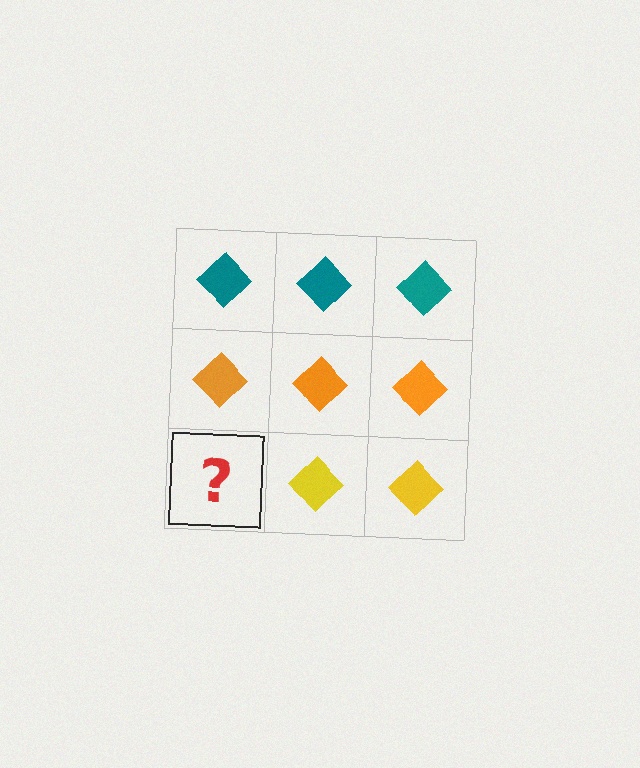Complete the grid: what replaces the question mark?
The question mark should be replaced with a yellow diamond.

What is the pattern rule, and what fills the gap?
The rule is that each row has a consistent color. The gap should be filled with a yellow diamond.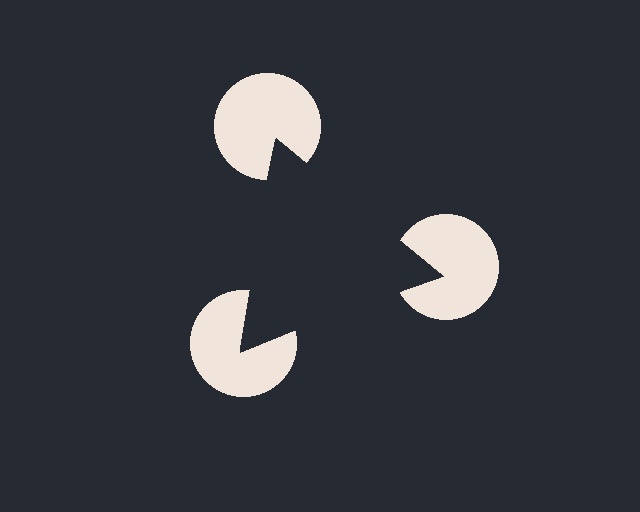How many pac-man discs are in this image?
There are 3 — one at each vertex of the illusory triangle.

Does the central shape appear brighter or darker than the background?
It typically appears slightly darker than the background, even though no actual brightness change is drawn.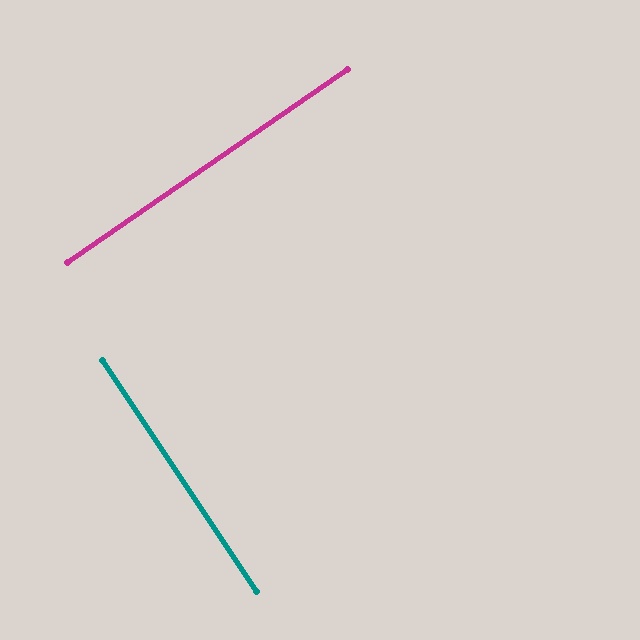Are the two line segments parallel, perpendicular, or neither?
Perpendicular — they meet at approximately 89°.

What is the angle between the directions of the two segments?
Approximately 89 degrees.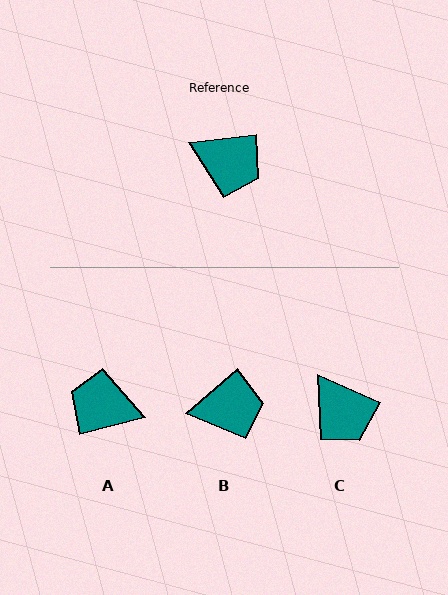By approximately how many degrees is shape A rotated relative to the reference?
Approximately 172 degrees clockwise.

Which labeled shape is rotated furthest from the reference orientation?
A, about 172 degrees away.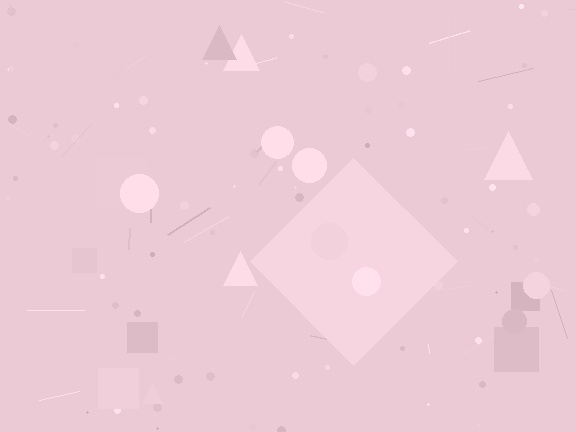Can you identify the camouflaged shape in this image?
The camouflaged shape is a diamond.